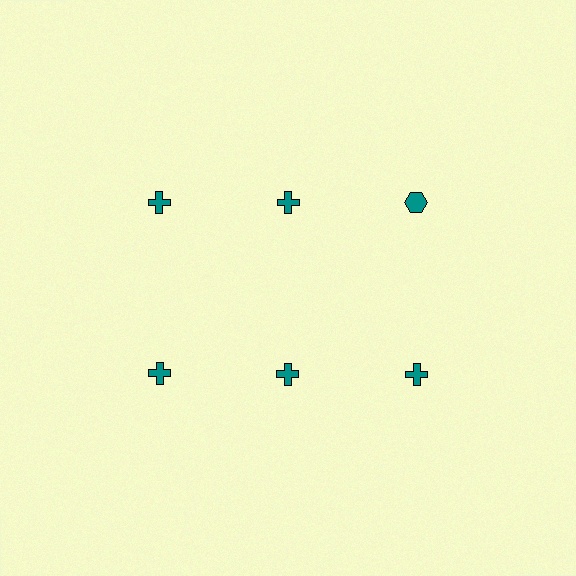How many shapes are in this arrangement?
There are 6 shapes arranged in a grid pattern.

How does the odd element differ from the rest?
It has a different shape: hexagon instead of cross.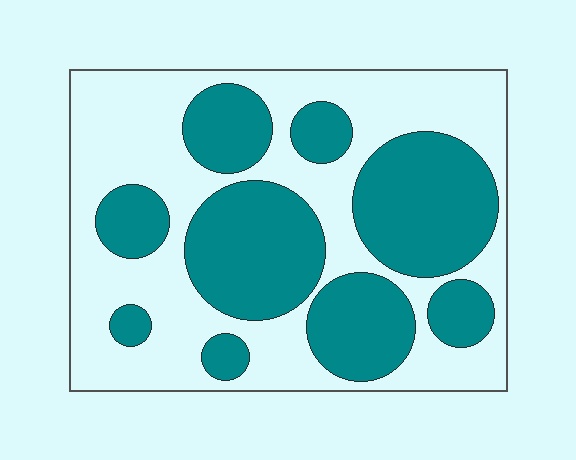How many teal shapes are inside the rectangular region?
9.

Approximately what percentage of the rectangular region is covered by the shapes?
Approximately 45%.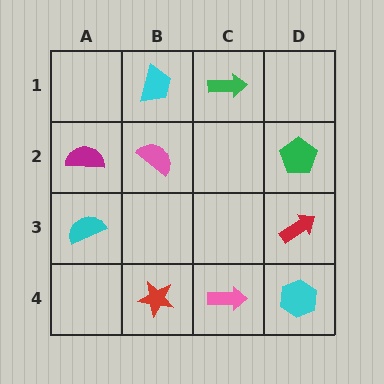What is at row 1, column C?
A green arrow.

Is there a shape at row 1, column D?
No, that cell is empty.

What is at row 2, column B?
A pink semicircle.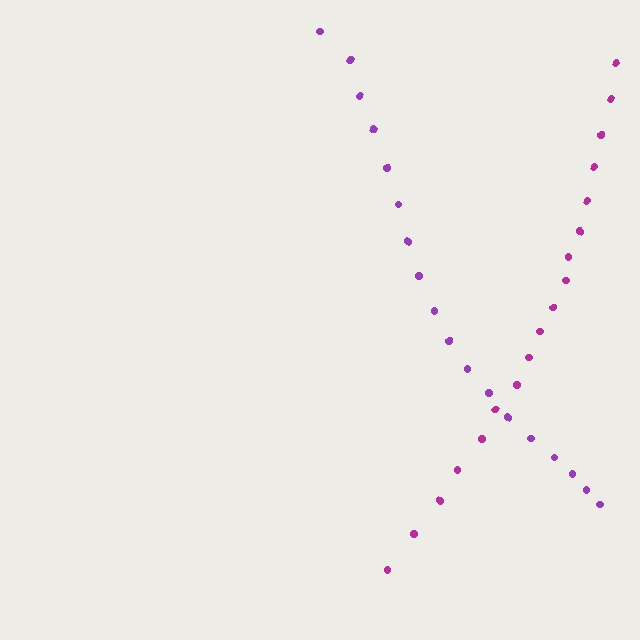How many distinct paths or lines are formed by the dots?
There are 2 distinct paths.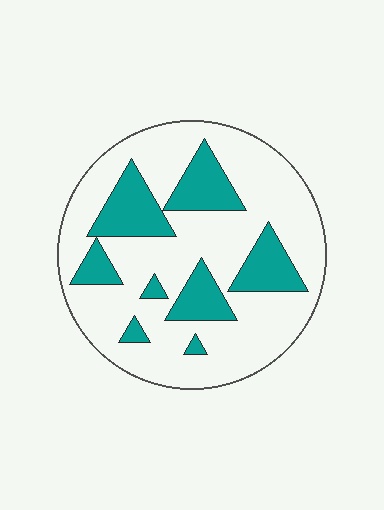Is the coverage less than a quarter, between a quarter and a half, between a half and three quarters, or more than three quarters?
Between a quarter and a half.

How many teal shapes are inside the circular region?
8.